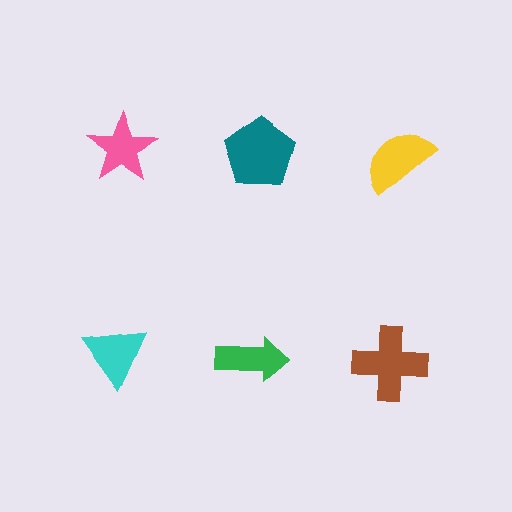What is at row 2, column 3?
A brown cross.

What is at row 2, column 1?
A cyan triangle.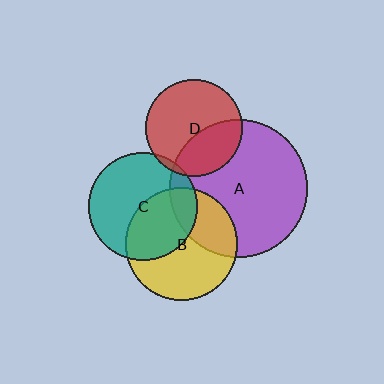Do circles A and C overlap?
Yes.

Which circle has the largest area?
Circle A (purple).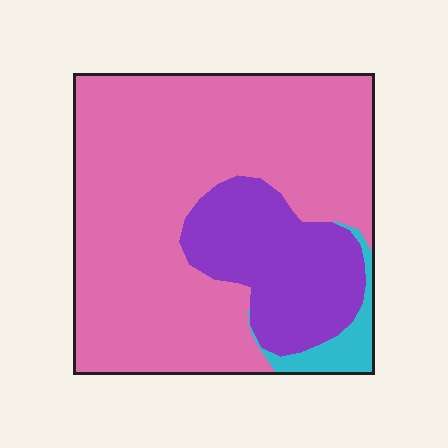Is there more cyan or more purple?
Purple.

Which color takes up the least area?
Cyan, at roughly 5%.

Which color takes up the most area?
Pink, at roughly 70%.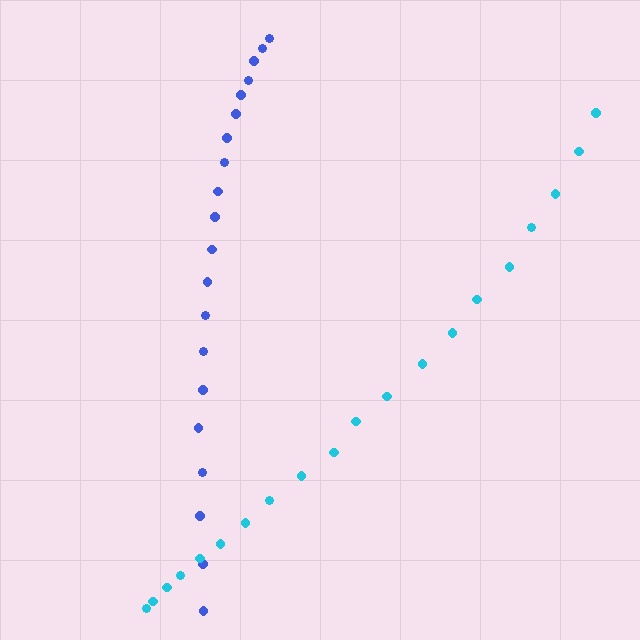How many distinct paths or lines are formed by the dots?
There are 2 distinct paths.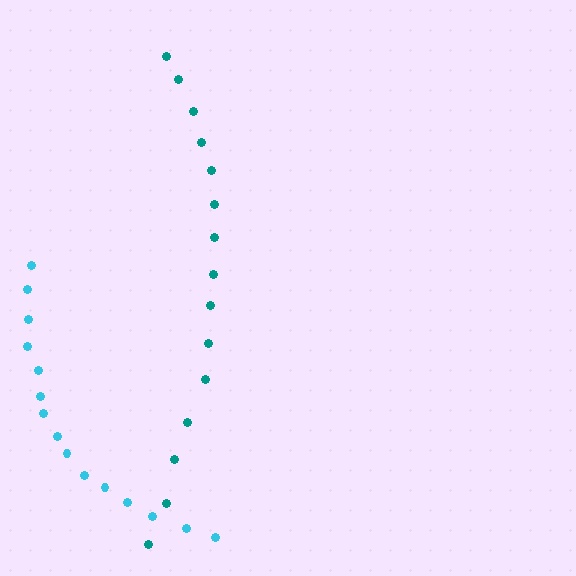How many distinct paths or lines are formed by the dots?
There are 2 distinct paths.